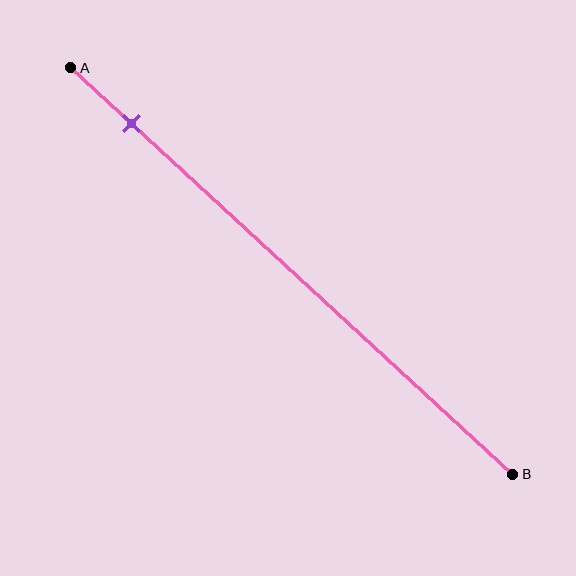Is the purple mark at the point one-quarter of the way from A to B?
No, the mark is at about 15% from A, not at the 25% one-quarter point.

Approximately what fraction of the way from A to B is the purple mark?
The purple mark is approximately 15% of the way from A to B.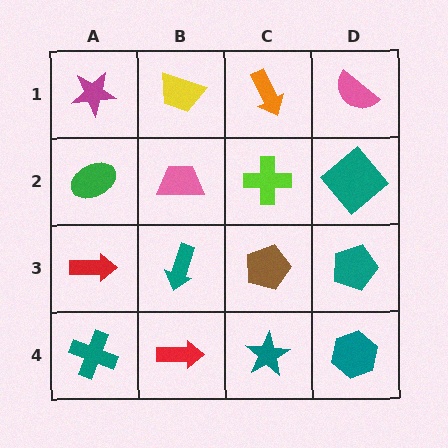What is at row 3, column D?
A teal pentagon.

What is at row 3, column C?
A brown pentagon.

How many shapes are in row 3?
4 shapes.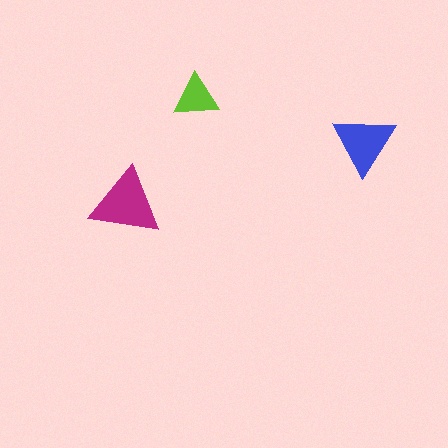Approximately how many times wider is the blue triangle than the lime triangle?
About 1.5 times wider.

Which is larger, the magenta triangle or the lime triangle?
The magenta one.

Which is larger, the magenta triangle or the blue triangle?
The magenta one.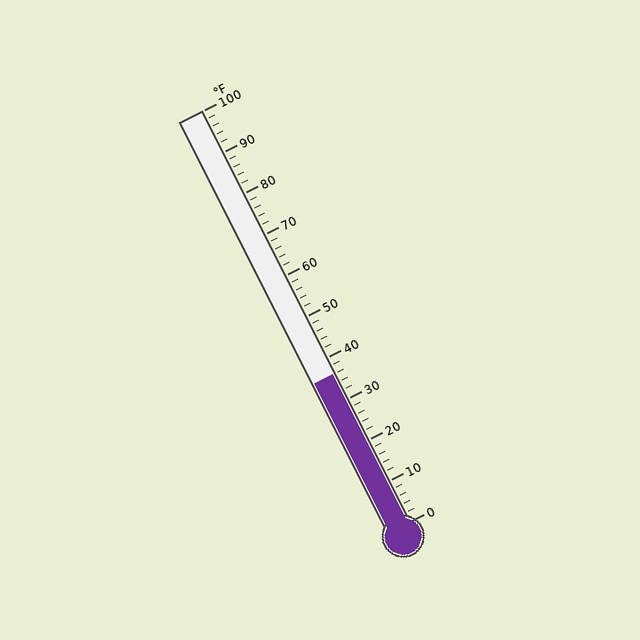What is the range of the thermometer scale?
The thermometer scale ranges from 0°F to 100°F.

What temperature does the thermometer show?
The thermometer shows approximately 36°F.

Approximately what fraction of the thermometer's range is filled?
The thermometer is filled to approximately 35% of its range.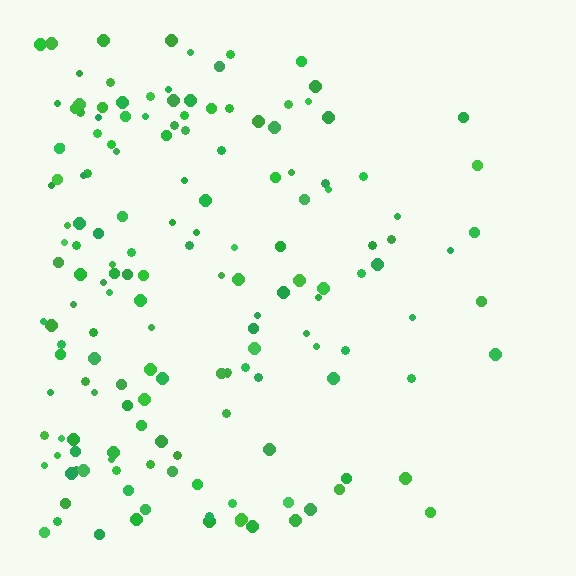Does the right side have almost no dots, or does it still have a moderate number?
Still a moderate number, just noticeably fewer than the left.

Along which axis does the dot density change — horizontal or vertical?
Horizontal.